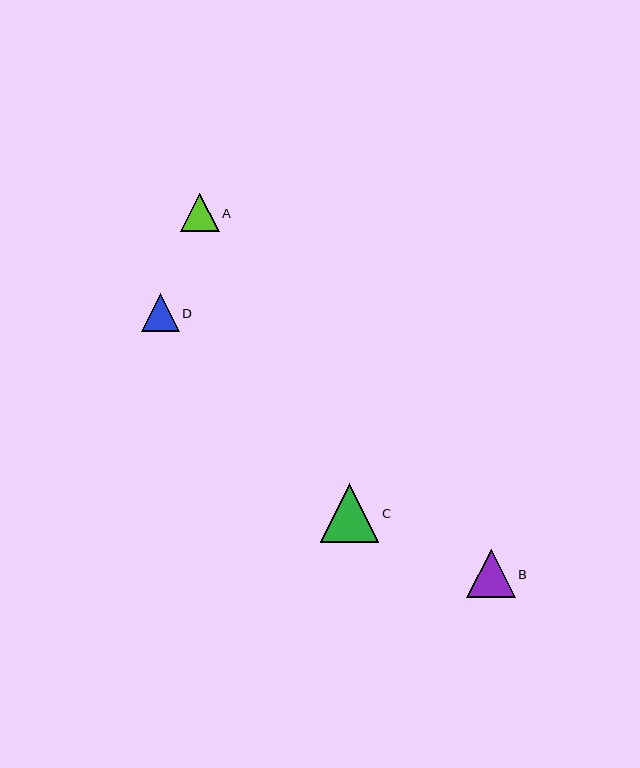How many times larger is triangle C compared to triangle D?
Triangle C is approximately 1.6 times the size of triangle D.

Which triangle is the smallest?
Triangle D is the smallest with a size of approximately 37 pixels.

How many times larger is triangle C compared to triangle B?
Triangle C is approximately 1.2 times the size of triangle B.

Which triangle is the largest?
Triangle C is the largest with a size of approximately 59 pixels.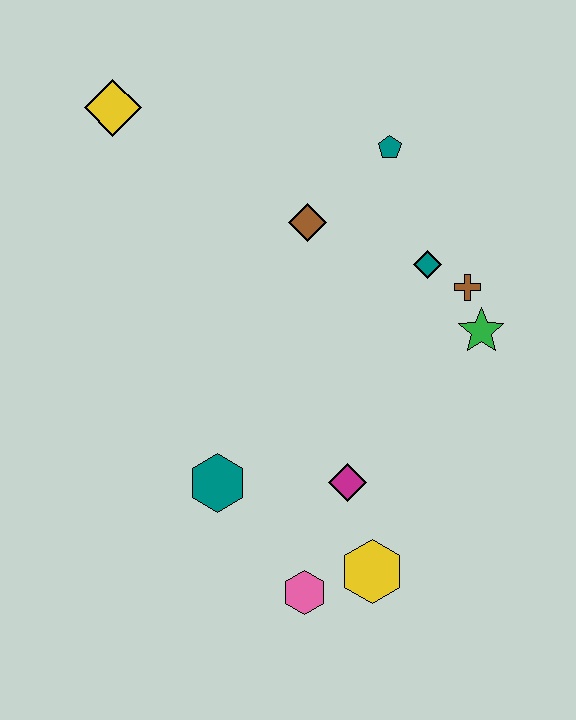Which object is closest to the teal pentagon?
The brown diamond is closest to the teal pentagon.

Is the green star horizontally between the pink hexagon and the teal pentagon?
No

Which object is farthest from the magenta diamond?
The yellow diamond is farthest from the magenta diamond.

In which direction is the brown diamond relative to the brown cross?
The brown diamond is to the left of the brown cross.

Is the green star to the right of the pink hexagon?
Yes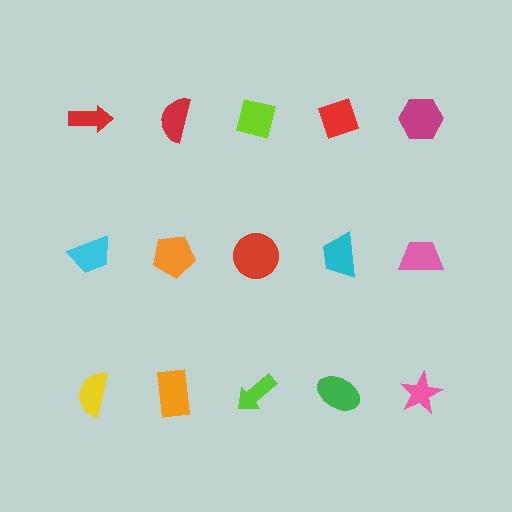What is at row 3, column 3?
A lime arrow.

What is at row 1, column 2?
A red semicircle.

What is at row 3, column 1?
A yellow semicircle.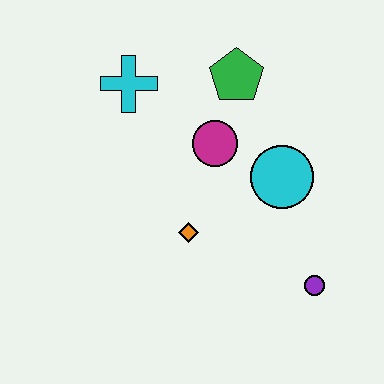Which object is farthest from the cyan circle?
The cyan cross is farthest from the cyan circle.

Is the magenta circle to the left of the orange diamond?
No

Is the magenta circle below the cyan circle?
No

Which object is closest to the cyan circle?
The magenta circle is closest to the cyan circle.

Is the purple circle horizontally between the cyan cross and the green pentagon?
No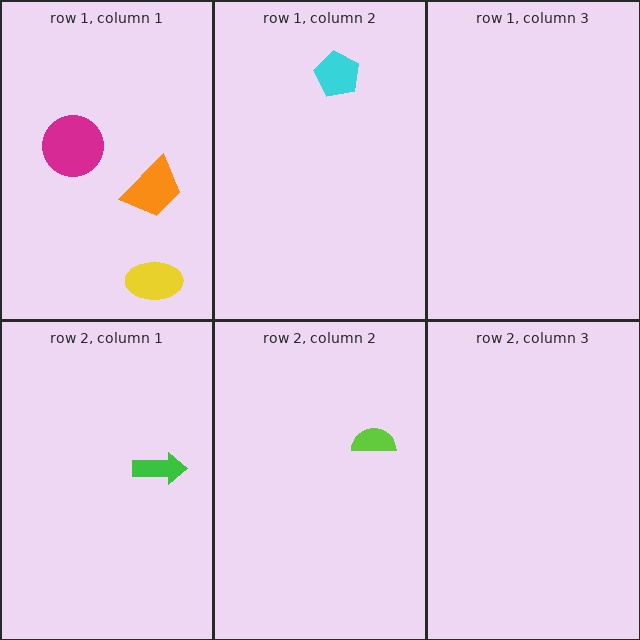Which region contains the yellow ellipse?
The row 1, column 1 region.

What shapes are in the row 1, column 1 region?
The yellow ellipse, the magenta circle, the orange trapezoid.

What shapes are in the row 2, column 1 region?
The green arrow.